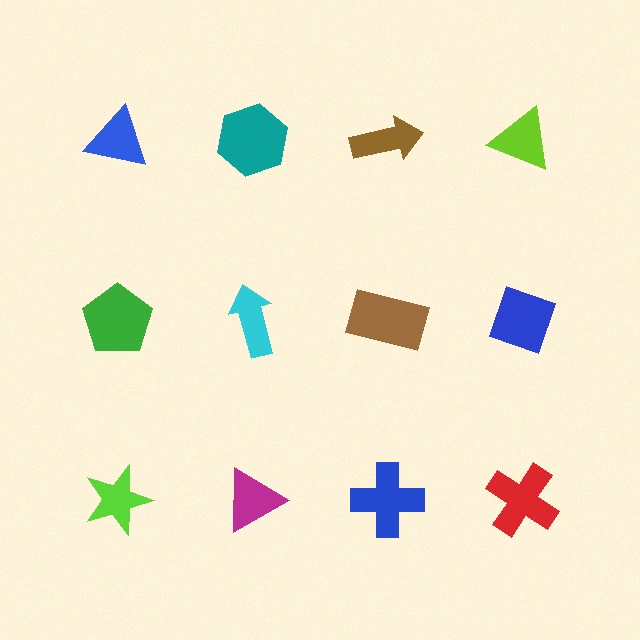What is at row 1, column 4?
A lime triangle.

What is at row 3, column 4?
A red cross.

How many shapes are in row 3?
4 shapes.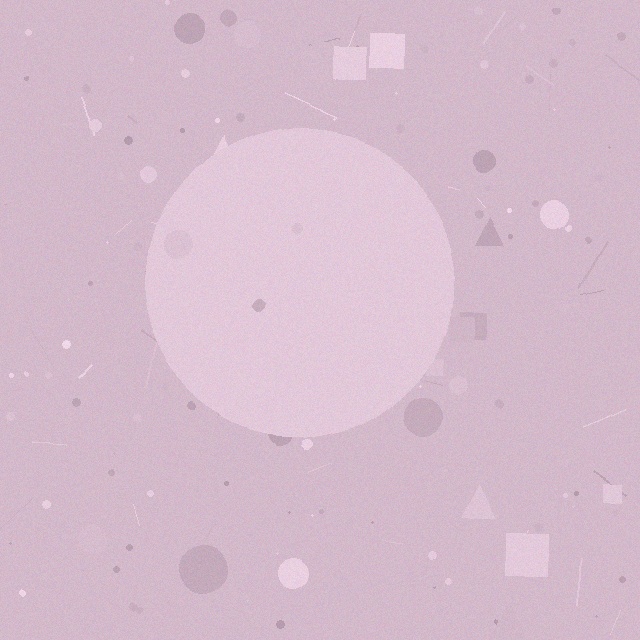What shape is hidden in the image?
A circle is hidden in the image.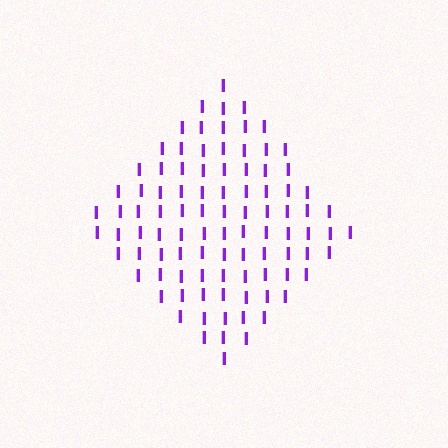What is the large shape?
The large shape is a diamond.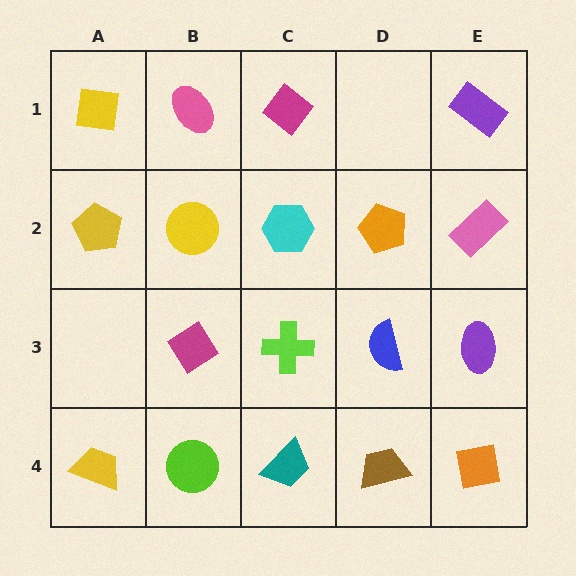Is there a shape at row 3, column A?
No, that cell is empty.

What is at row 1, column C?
A magenta diamond.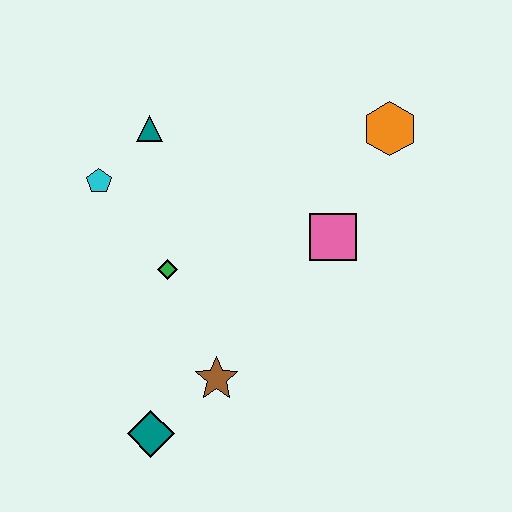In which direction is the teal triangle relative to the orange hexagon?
The teal triangle is to the left of the orange hexagon.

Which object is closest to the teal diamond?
The brown star is closest to the teal diamond.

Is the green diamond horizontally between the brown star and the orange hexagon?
No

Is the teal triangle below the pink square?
No